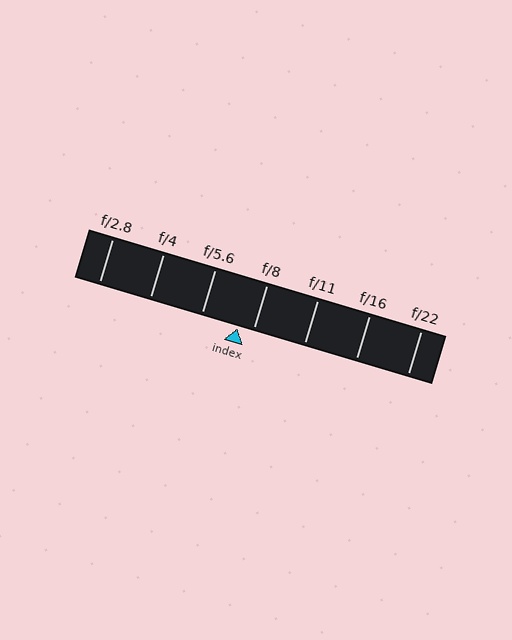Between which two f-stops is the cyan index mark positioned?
The index mark is between f/5.6 and f/8.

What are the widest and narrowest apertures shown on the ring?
The widest aperture shown is f/2.8 and the narrowest is f/22.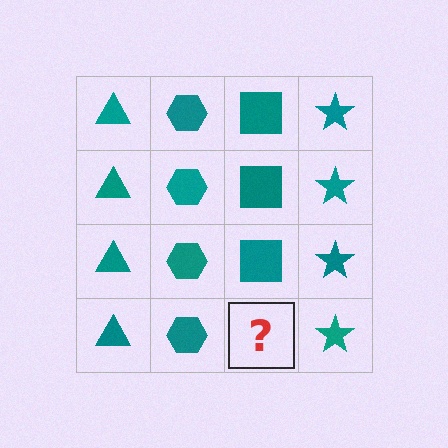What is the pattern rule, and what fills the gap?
The rule is that each column has a consistent shape. The gap should be filled with a teal square.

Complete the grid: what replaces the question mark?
The question mark should be replaced with a teal square.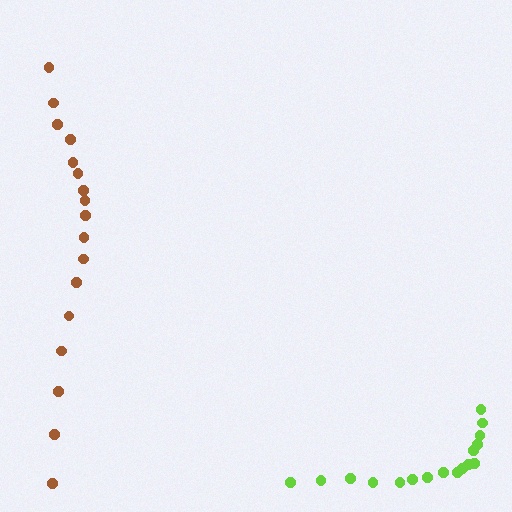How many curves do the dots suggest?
There are 2 distinct paths.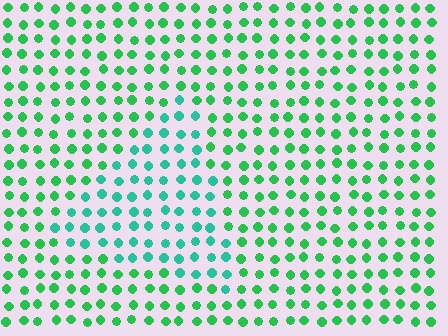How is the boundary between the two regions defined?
The boundary is defined purely by a slight shift in hue (about 31 degrees). Spacing, size, and orientation are identical on both sides.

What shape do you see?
I see a triangle.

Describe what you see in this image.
The image is filled with small green elements in a uniform arrangement. A triangle-shaped region is visible where the elements are tinted to a slightly different hue, forming a subtle color boundary.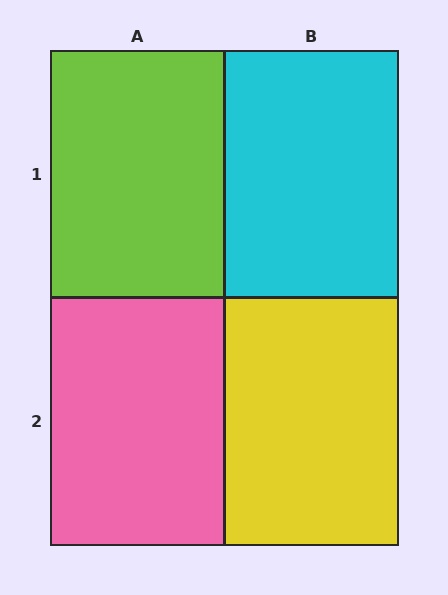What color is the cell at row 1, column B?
Cyan.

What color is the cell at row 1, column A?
Lime.